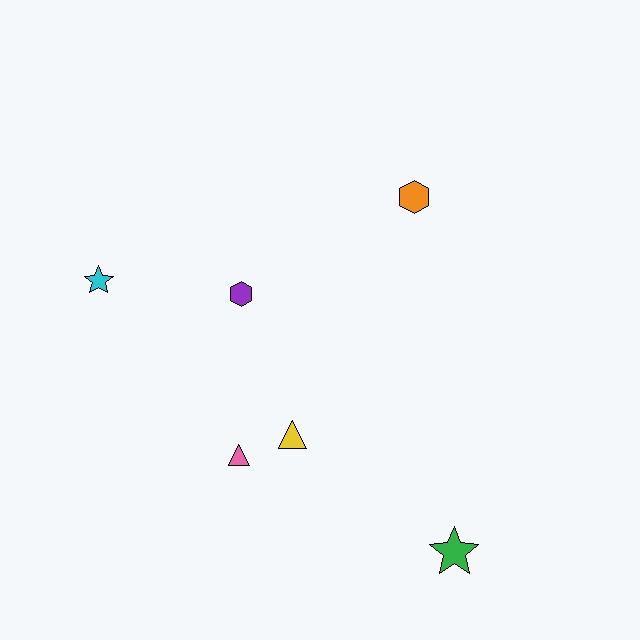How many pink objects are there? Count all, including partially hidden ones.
There is 1 pink object.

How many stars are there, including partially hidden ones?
There are 2 stars.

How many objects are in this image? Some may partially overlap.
There are 6 objects.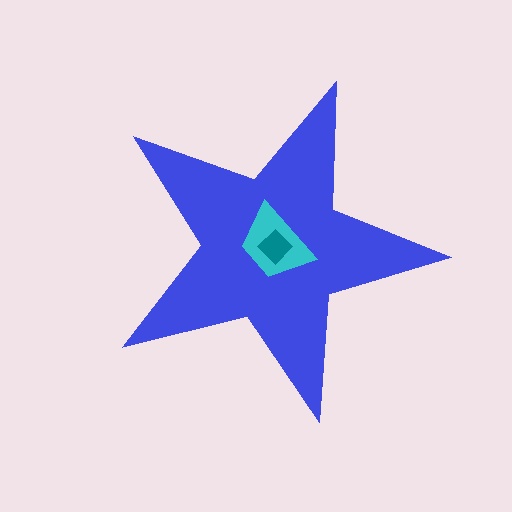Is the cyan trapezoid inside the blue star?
Yes.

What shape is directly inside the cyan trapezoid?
The teal diamond.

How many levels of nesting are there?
3.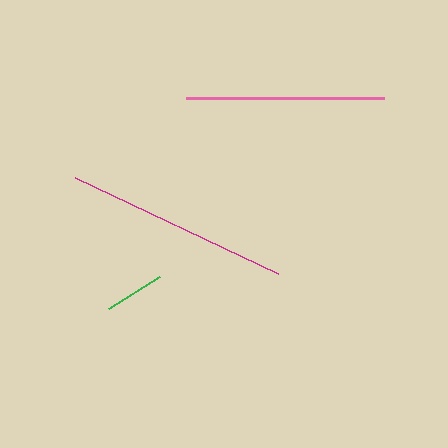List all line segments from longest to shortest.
From longest to shortest: magenta, pink, green.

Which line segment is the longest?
The magenta line is the longest at approximately 224 pixels.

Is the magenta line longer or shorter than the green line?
The magenta line is longer than the green line.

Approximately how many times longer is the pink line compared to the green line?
The pink line is approximately 3.3 times the length of the green line.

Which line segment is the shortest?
The green line is the shortest at approximately 61 pixels.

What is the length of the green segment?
The green segment is approximately 61 pixels long.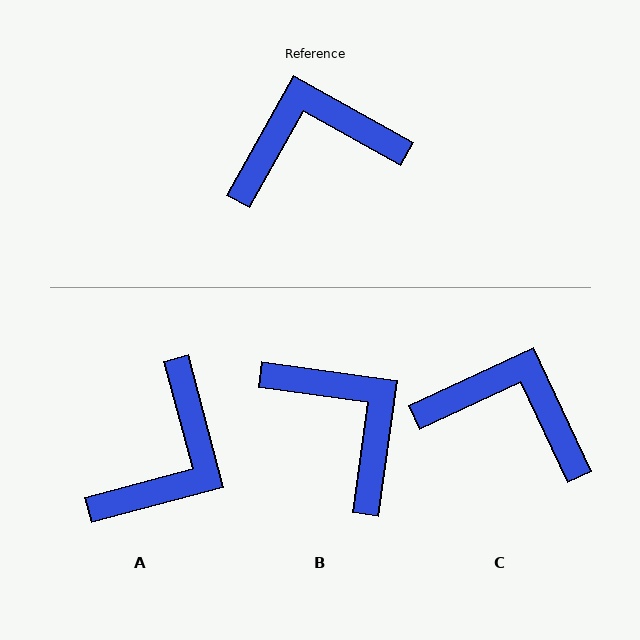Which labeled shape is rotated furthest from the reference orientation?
A, about 136 degrees away.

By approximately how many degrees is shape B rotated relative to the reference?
Approximately 69 degrees clockwise.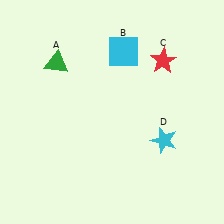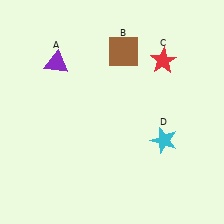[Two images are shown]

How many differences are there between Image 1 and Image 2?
There are 2 differences between the two images.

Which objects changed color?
A changed from green to purple. B changed from cyan to brown.